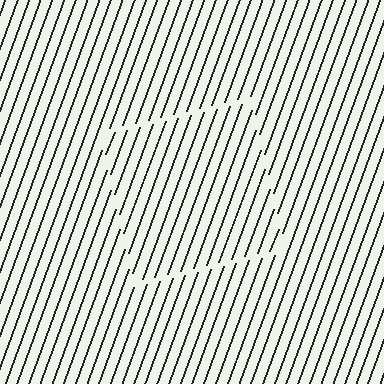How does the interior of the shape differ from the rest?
The interior of the shape contains the same grating, shifted by half a period — the contour is defined by the phase discontinuity where line-ends from the inner and outer gratings abut.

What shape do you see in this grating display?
An illusory square. The interior of the shape contains the same grating, shifted by half a period — the contour is defined by the phase discontinuity where line-ends from the inner and outer gratings abut.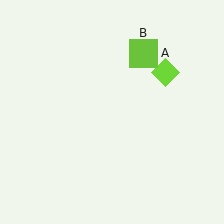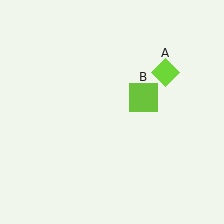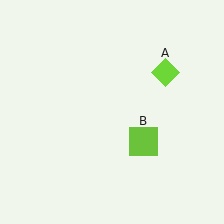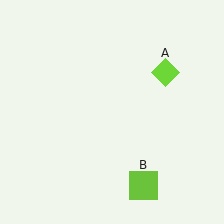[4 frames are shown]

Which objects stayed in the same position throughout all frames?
Lime diamond (object A) remained stationary.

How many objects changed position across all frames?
1 object changed position: lime square (object B).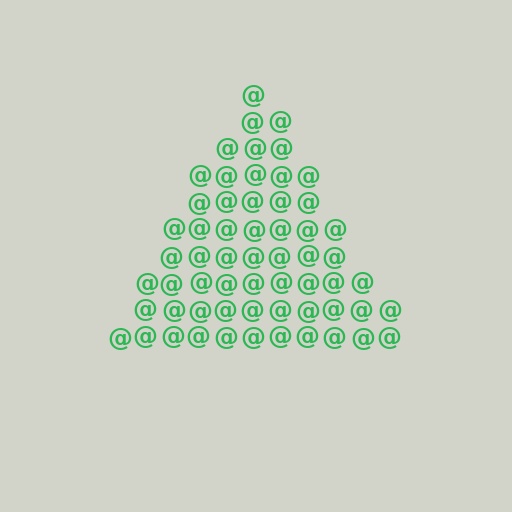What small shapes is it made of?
It is made of small at signs.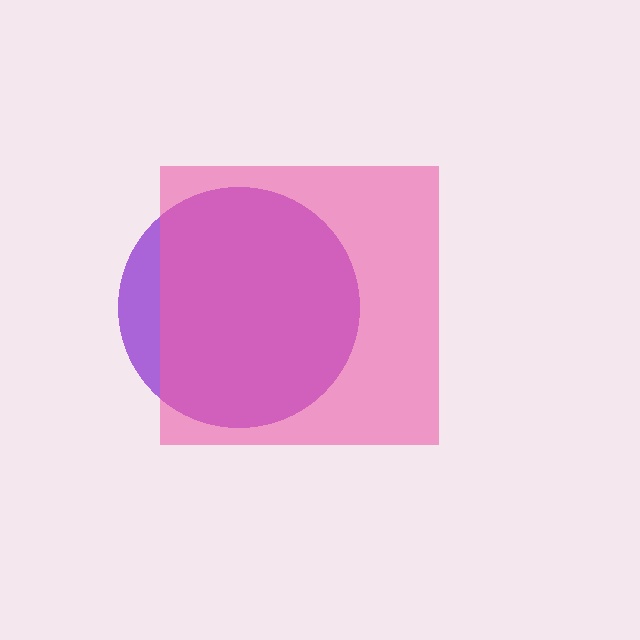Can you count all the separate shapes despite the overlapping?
Yes, there are 2 separate shapes.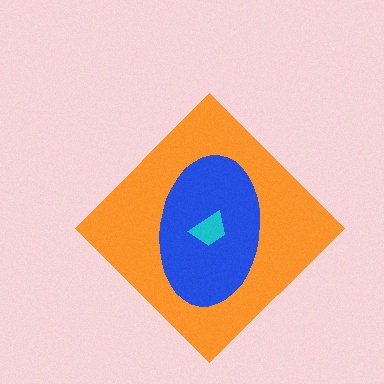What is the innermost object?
The cyan trapezoid.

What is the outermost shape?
The orange diamond.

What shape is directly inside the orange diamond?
The blue ellipse.